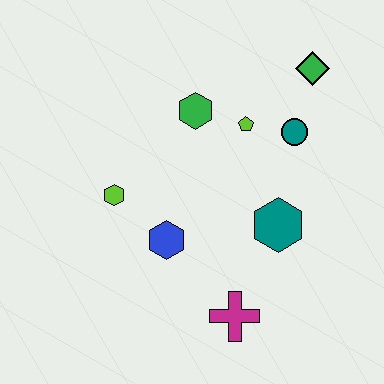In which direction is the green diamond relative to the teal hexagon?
The green diamond is above the teal hexagon.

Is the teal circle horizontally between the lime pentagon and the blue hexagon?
No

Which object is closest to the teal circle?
The lime pentagon is closest to the teal circle.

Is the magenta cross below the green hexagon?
Yes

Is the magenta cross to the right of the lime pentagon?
No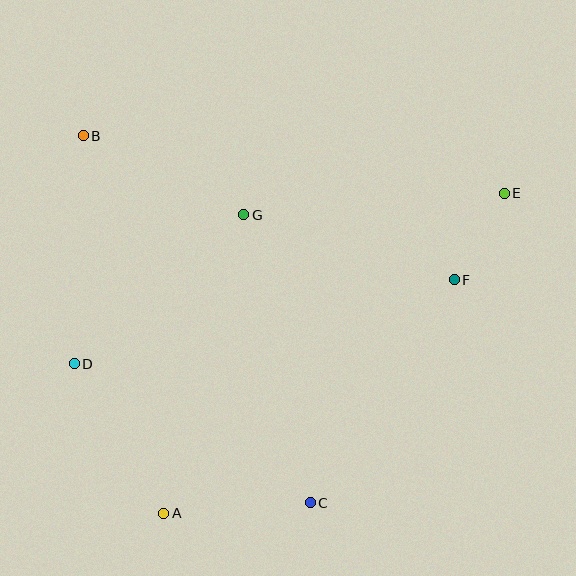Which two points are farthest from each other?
Points A and E are farthest from each other.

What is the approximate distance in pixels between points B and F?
The distance between B and F is approximately 398 pixels.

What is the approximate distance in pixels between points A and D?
The distance between A and D is approximately 174 pixels.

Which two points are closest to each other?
Points E and F are closest to each other.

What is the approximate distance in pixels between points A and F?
The distance between A and F is approximately 373 pixels.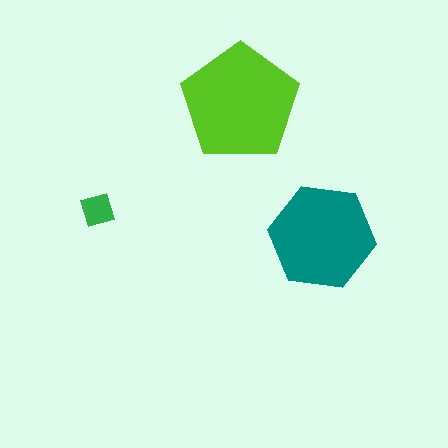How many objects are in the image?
There are 3 objects in the image.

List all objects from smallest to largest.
The green diamond, the teal hexagon, the lime pentagon.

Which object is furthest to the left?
The green diamond is leftmost.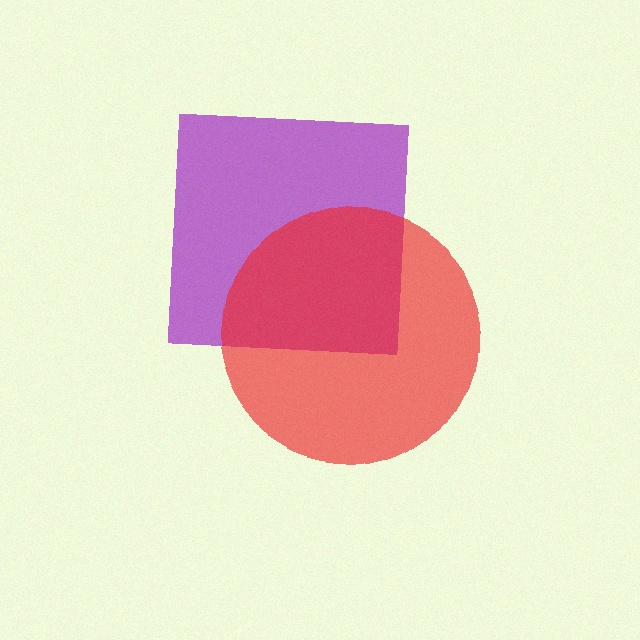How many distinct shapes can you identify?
There are 2 distinct shapes: a purple square, a red circle.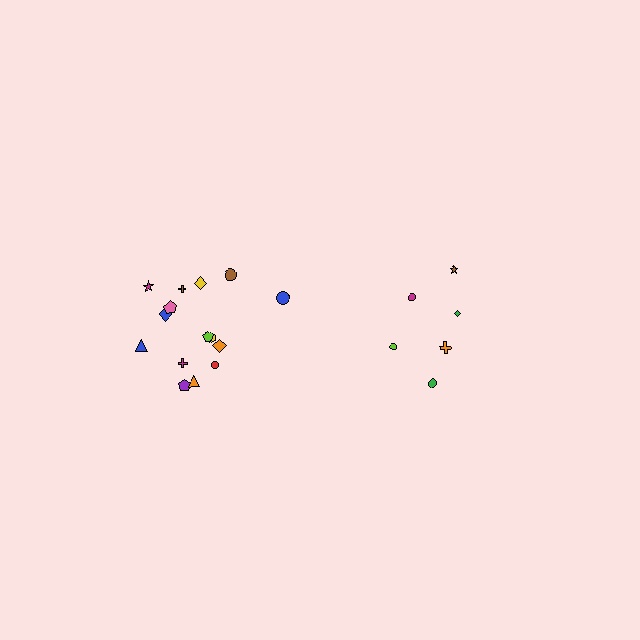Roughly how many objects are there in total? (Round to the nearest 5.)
Roughly 20 objects in total.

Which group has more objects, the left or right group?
The left group.